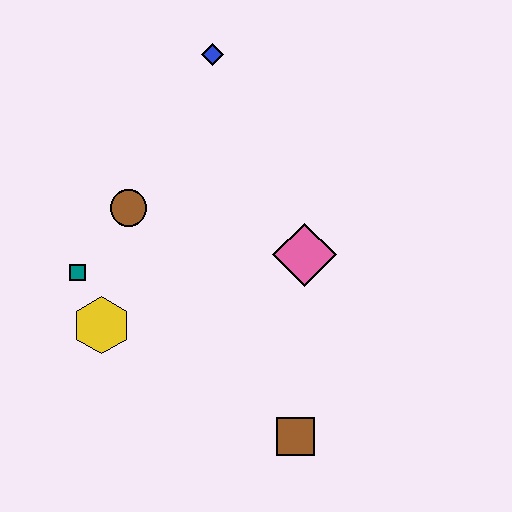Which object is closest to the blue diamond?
The brown circle is closest to the blue diamond.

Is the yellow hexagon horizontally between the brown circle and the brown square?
No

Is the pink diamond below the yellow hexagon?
No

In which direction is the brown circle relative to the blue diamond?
The brown circle is below the blue diamond.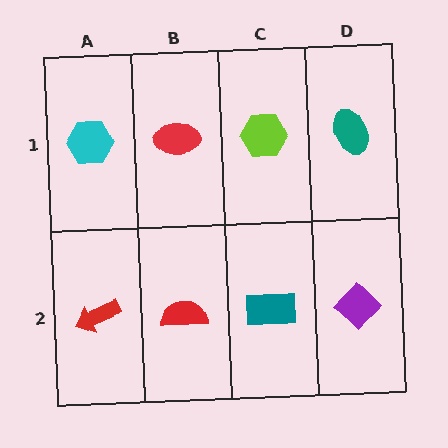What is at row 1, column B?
A red ellipse.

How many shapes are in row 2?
4 shapes.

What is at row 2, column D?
A purple diamond.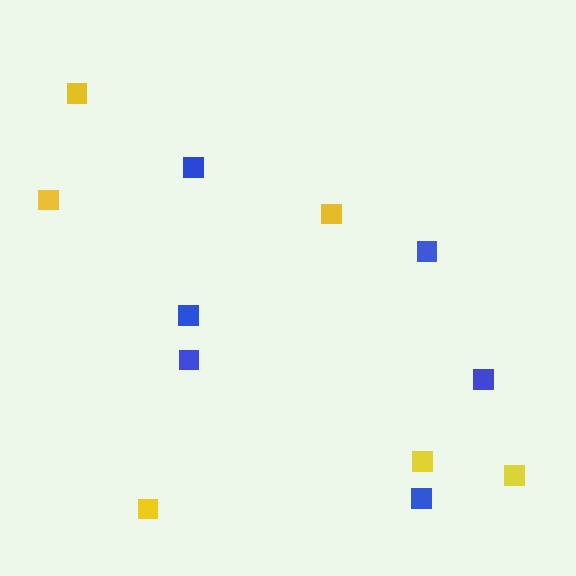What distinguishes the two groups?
There are 2 groups: one group of yellow squares (6) and one group of blue squares (6).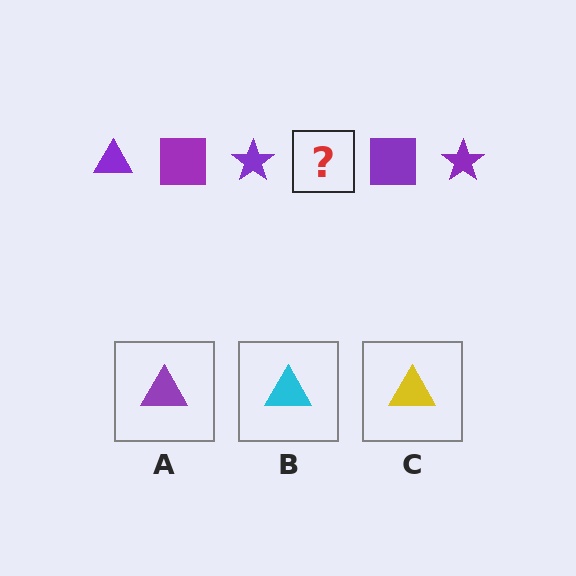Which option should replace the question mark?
Option A.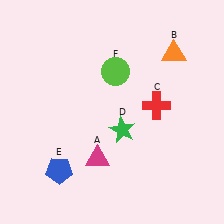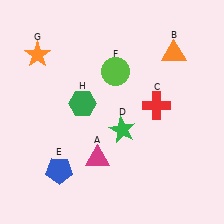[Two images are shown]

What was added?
An orange star (G), a green hexagon (H) were added in Image 2.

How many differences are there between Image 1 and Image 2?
There are 2 differences between the two images.